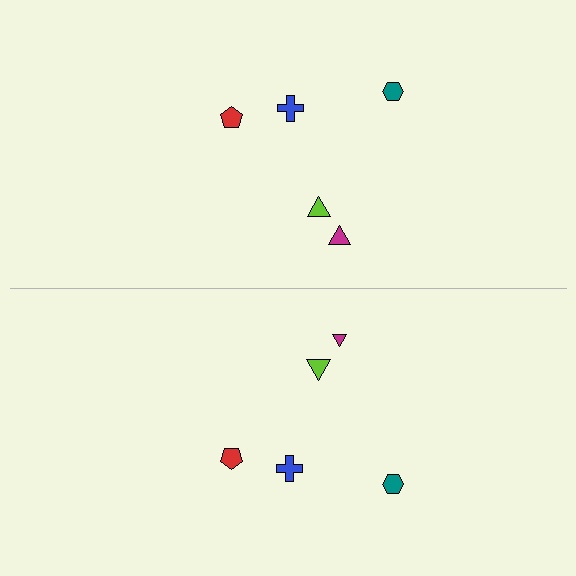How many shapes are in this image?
There are 10 shapes in this image.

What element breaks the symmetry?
The magenta triangle on the bottom side has a different size than its mirror counterpart.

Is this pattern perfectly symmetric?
No, the pattern is not perfectly symmetric. The magenta triangle on the bottom side has a different size than its mirror counterpart.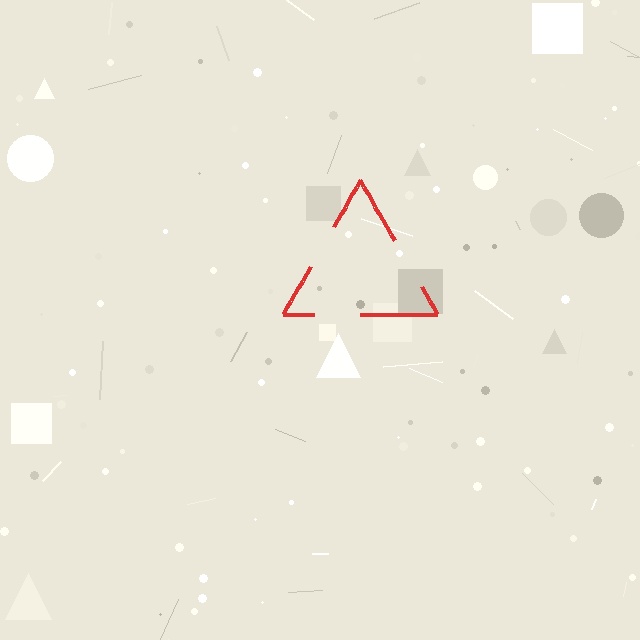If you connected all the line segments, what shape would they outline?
They would outline a triangle.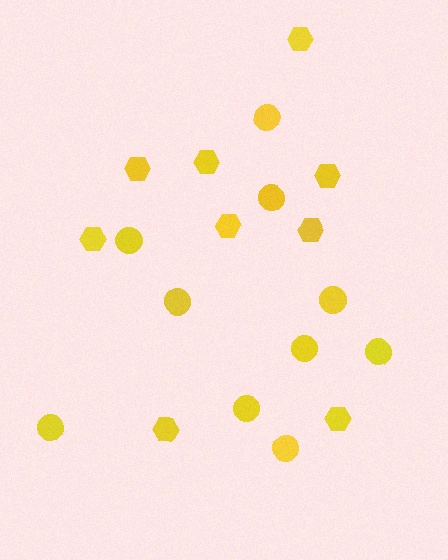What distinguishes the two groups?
There are 2 groups: one group of hexagons (9) and one group of circles (10).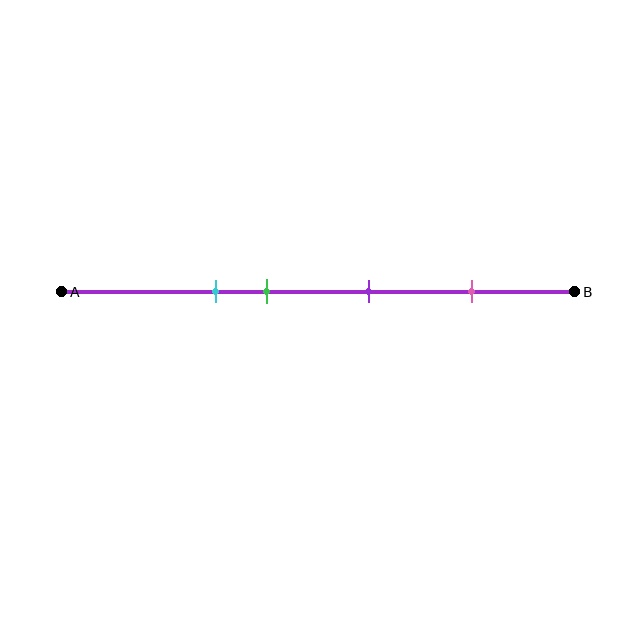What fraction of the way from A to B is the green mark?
The green mark is approximately 40% (0.4) of the way from A to B.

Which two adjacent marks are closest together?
The cyan and green marks are the closest adjacent pair.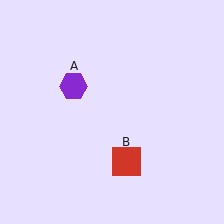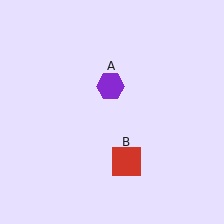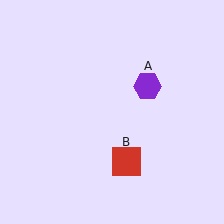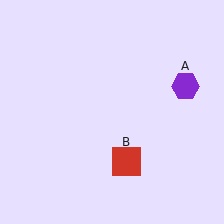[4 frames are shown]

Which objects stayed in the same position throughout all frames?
Red square (object B) remained stationary.